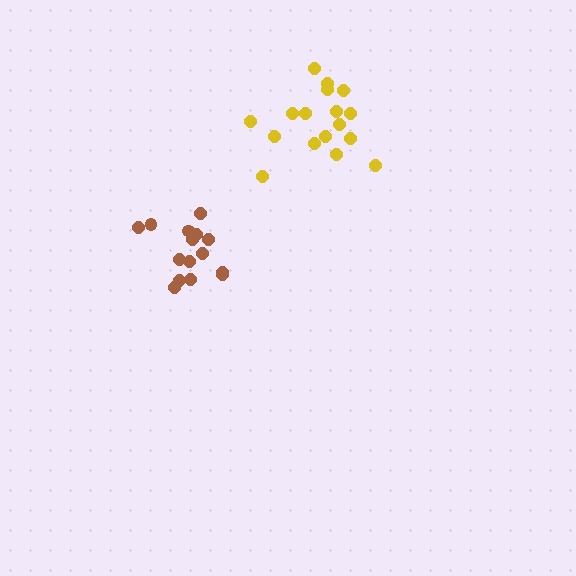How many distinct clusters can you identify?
There are 2 distinct clusters.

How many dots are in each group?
Group 1: 15 dots, Group 2: 17 dots (32 total).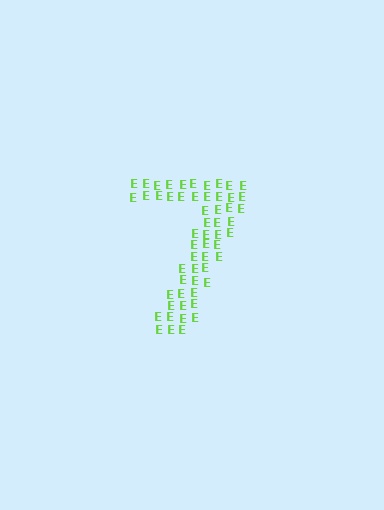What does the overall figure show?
The overall figure shows the digit 7.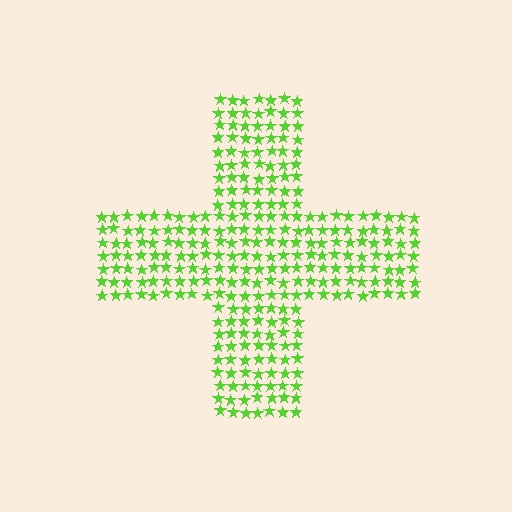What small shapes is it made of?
It is made of small stars.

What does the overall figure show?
The overall figure shows a cross.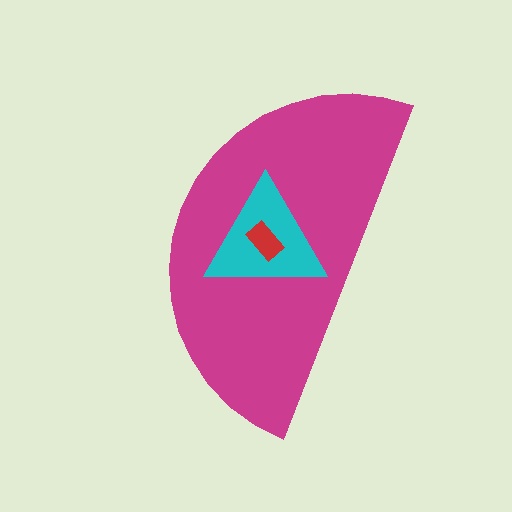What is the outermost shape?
The magenta semicircle.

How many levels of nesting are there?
3.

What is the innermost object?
The red rectangle.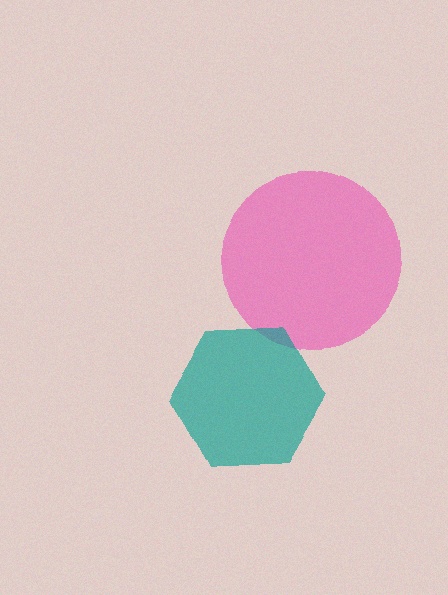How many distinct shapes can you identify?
There are 2 distinct shapes: a pink circle, a teal hexagon.